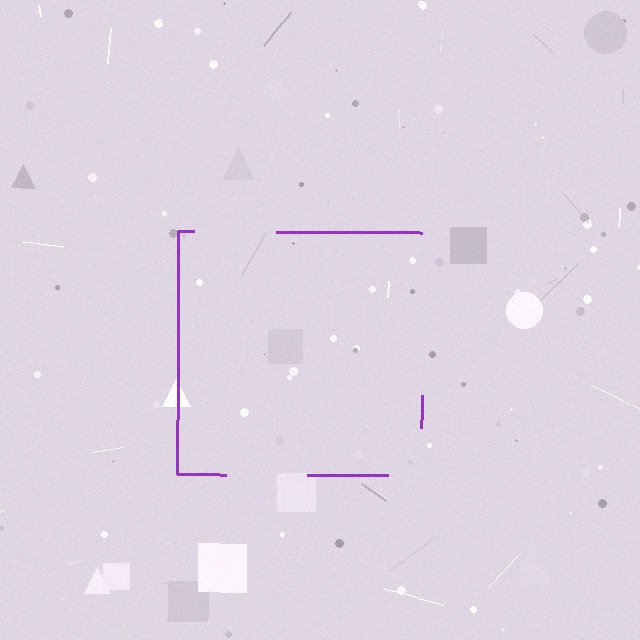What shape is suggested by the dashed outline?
The dashed outline suggests a square.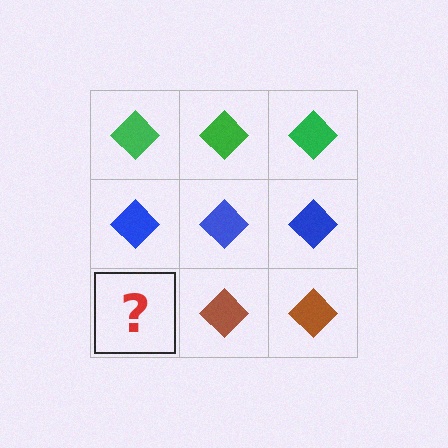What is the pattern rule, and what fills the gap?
The rule is that each row has a consistent color. The gap should be filled with a brown diamond.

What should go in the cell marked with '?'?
The missing cell should contain a brown diamond.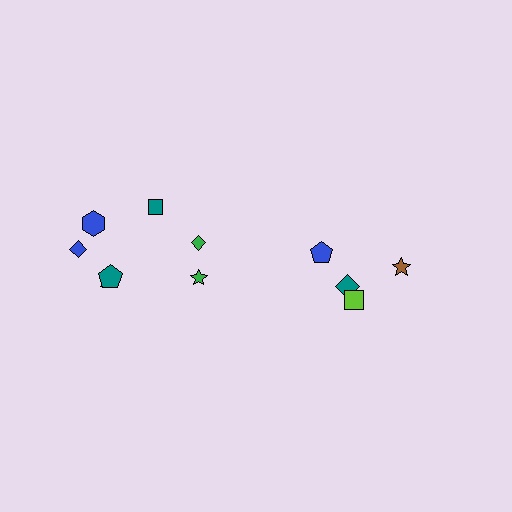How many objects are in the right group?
There are 4 objects.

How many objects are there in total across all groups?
There are 11 objects.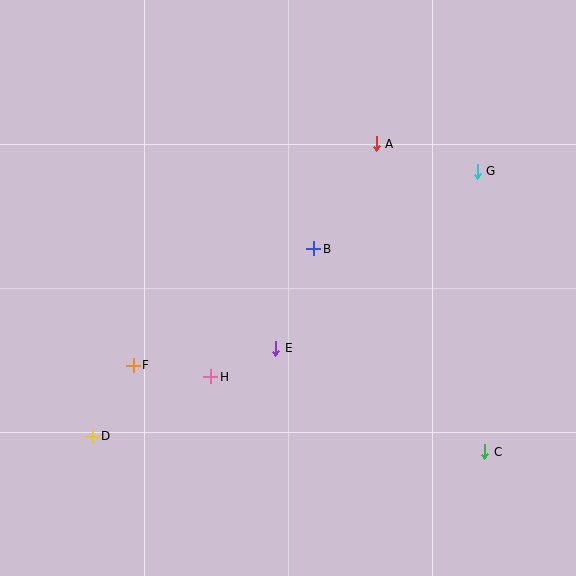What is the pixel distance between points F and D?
The distance between F and D is 82 pixels.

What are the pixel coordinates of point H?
Point H is at (211, 377).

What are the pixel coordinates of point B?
Point B is at (314, 249).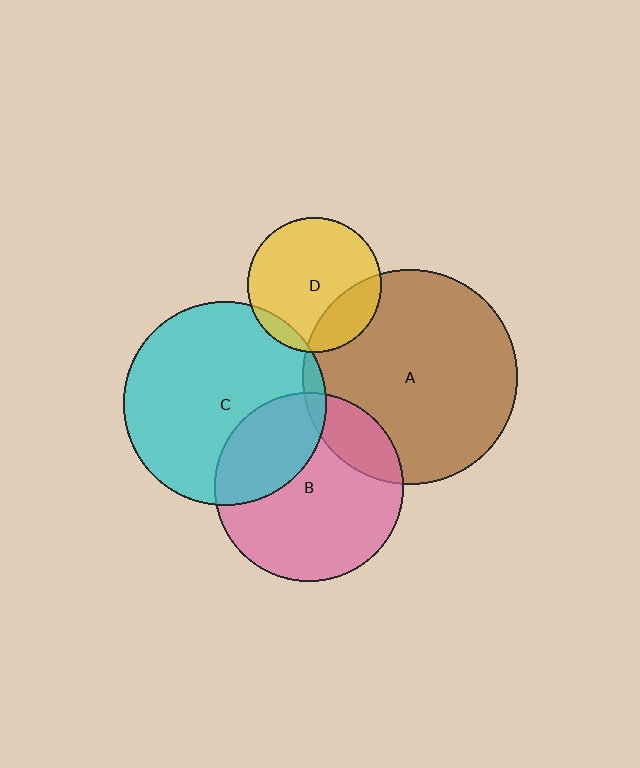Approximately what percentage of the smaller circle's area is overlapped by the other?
Approximately 5%.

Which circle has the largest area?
Circle A (brown).